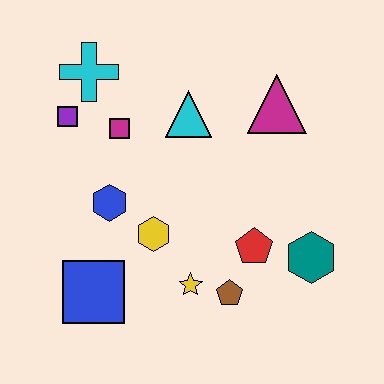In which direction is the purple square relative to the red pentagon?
The purple square is to the left of the red pentagon.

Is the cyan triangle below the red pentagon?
No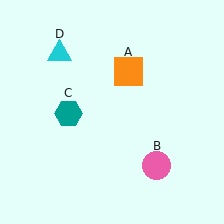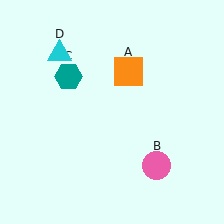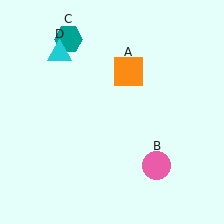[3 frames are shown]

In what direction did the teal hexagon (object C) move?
The teal hexagon (object C) moved up.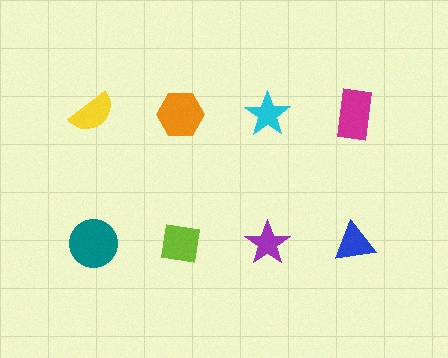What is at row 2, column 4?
A blue triangle.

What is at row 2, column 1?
A teal circle.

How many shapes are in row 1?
4 shapes.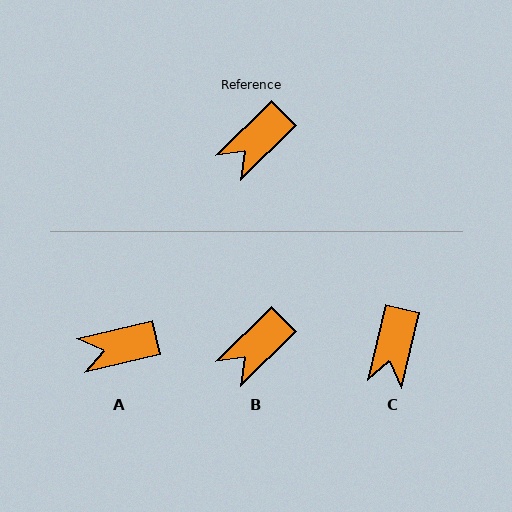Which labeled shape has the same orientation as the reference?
B.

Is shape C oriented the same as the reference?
No, it is off by about 33 degrees.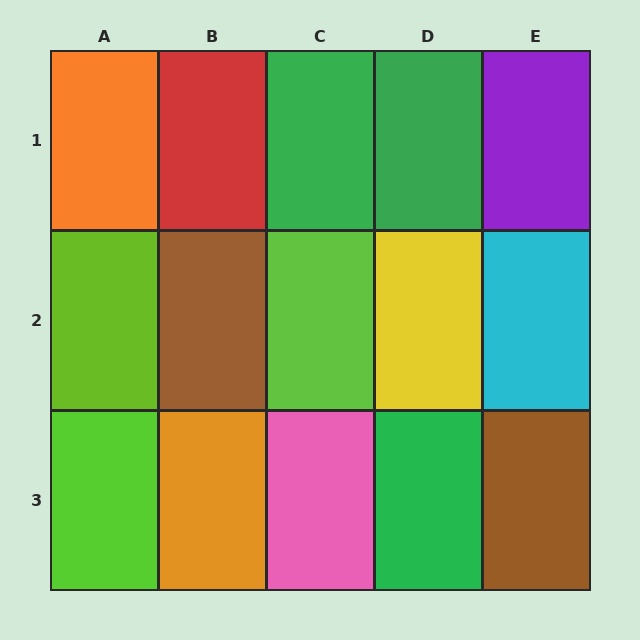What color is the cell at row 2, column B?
Brown.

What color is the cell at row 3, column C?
Pink.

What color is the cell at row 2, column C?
Lime.